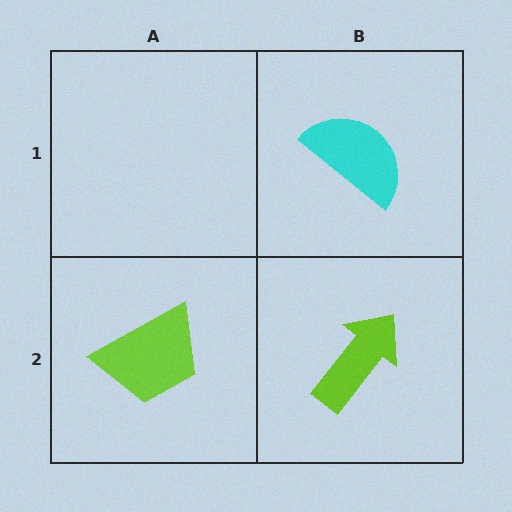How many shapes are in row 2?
2 shapes.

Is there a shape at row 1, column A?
No, that cell is empty.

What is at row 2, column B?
A lime arrow.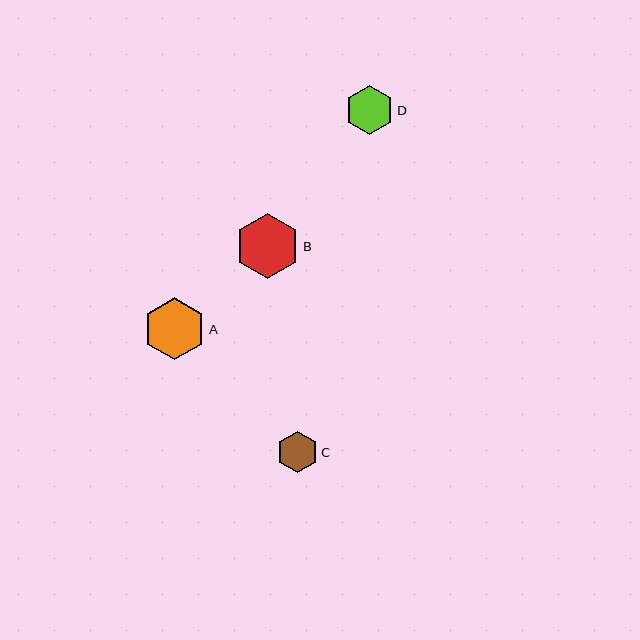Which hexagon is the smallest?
Hexagon C is the smallest with a size of approximately 41 pixels.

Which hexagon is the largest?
Hexagon B is the largest with a size of approximately 64 pixels.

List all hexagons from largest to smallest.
From largest to smallest: B, A, D, C.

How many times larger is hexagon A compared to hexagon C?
Hexagon A is approximately 1.5 times the size of hexagon C.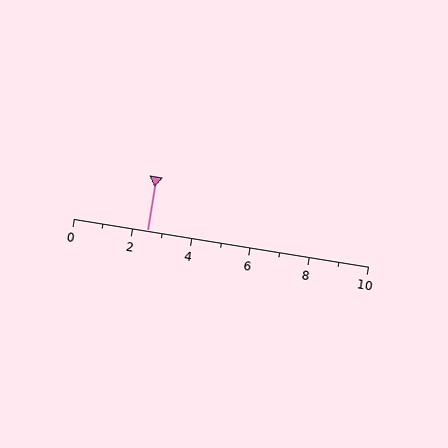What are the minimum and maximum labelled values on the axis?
The axis runs from 0 to 10.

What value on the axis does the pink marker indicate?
The marker indicates approximately 2.5.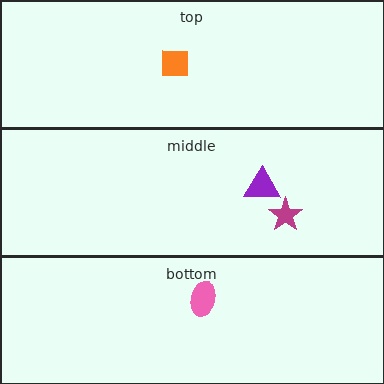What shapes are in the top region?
The orange square.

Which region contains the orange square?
The top region.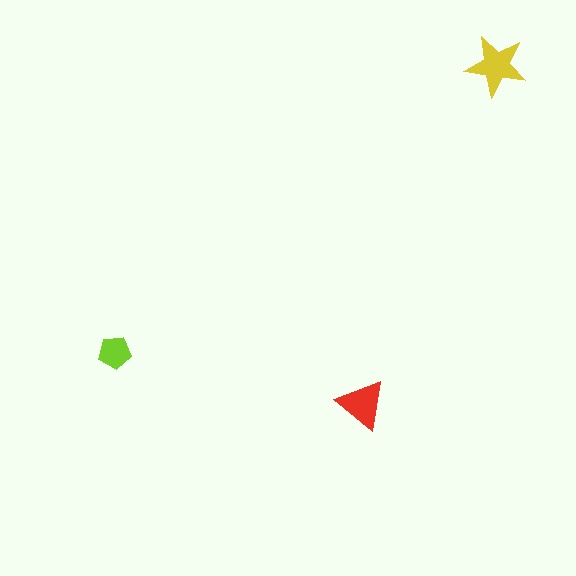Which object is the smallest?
The lime pentagon.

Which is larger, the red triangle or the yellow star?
The yellow star.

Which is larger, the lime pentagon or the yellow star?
The yellow star.